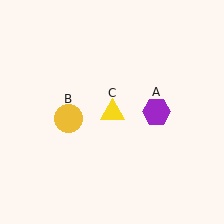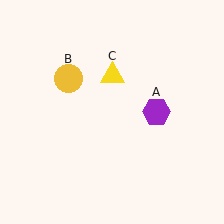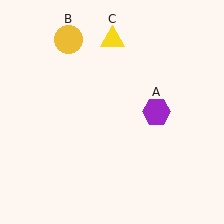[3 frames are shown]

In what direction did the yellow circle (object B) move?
The yellow circle (object B) moved up.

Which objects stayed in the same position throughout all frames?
Purple hexagon (object A) remained stationary.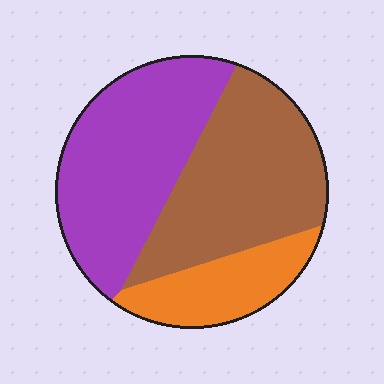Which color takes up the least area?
Orange, at roughly 20%.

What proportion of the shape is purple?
Purple takes up about two fifths (2/5) of the shape.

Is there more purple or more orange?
Purple.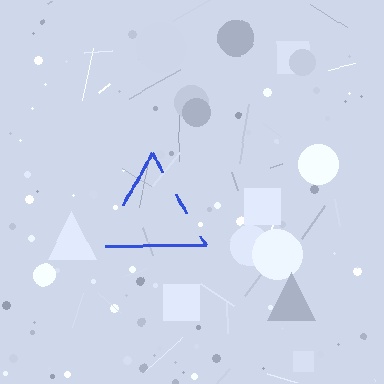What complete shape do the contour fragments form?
The contour fragments form a triangle.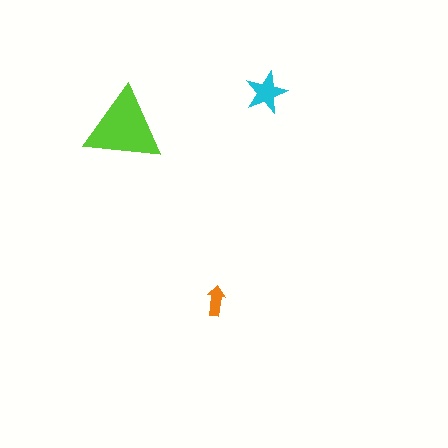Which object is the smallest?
The orange arrow.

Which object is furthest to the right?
The cyan star is rightmost.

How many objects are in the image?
There are 3 objects in the image.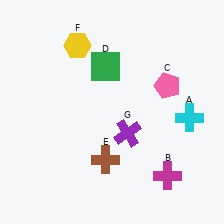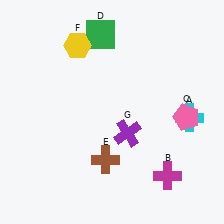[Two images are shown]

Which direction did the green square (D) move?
The green square (D) moved up.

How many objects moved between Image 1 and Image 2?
2 objects moved between the two images.